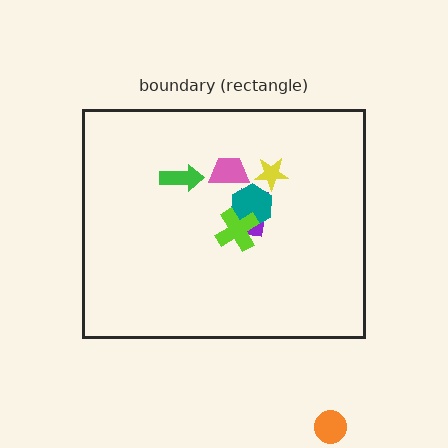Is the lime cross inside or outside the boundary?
Inside.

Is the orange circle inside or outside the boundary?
Outside.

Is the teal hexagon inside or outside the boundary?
Inside.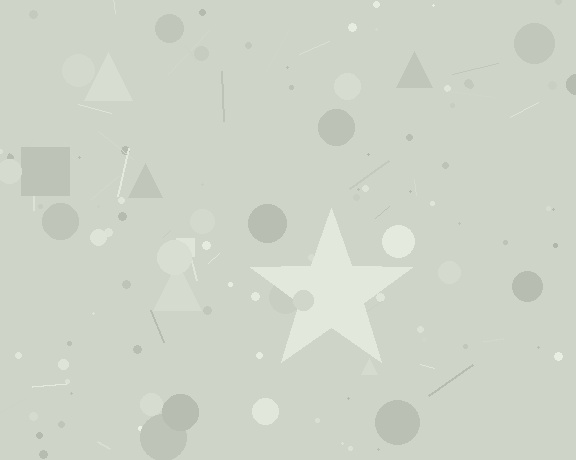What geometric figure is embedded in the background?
A star is embedded in the background.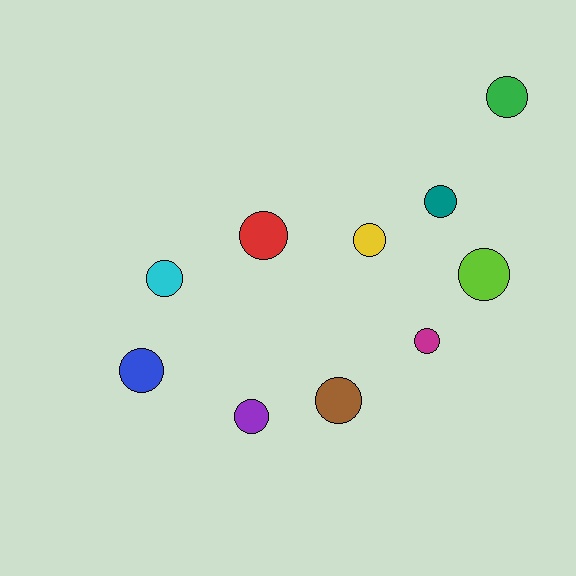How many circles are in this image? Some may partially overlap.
There are 10 circles.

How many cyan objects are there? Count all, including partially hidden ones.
There is 1 cyan object.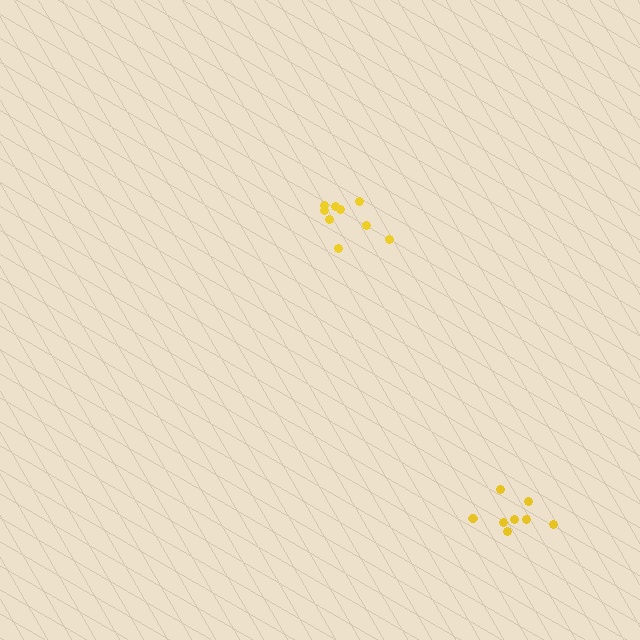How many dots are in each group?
Group 1: 9 dots, Group 2: 8 dots (17 total).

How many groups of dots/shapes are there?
There are 2 groups.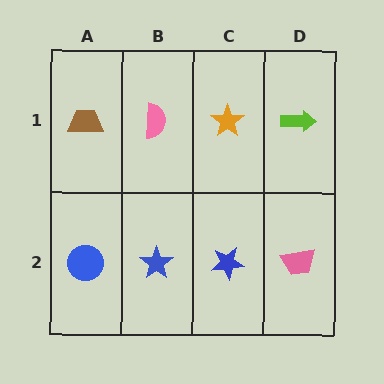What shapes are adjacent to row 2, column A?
A brown trapezoid (row 1, column A), a blue star (row 2, column B).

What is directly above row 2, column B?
A pink semicircle.